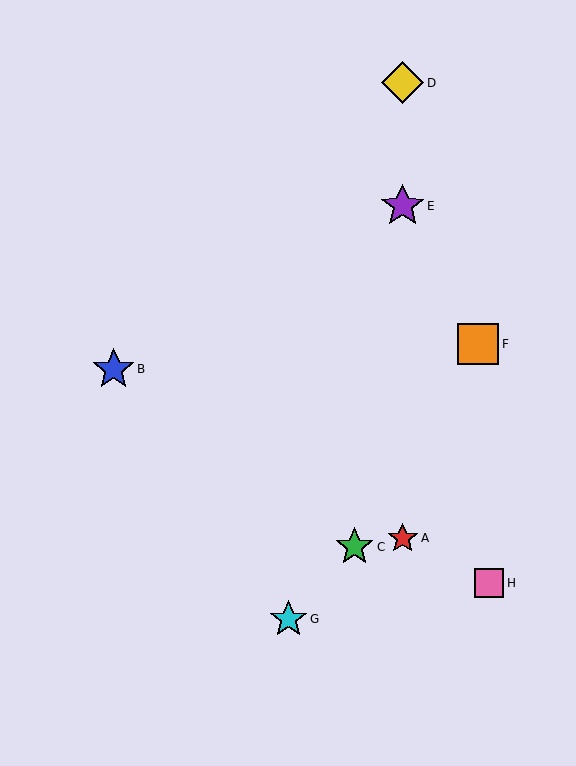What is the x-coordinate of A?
Object A is at x≈403.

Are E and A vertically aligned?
Yes, both are at x≈403.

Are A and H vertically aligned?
No, A is at x≈403 and H is at x≈489.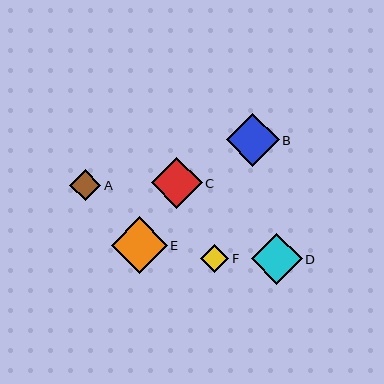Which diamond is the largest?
Diamond E is the largest with a size of approximately 56 pixels.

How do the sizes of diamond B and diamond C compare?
Diamond B and diamond C are approximately the same size.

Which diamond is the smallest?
Diamond F is the smallest with a size of approximately 28 pixels.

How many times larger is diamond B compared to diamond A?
Diamond B is approximately 1.7 times the size of diamond A.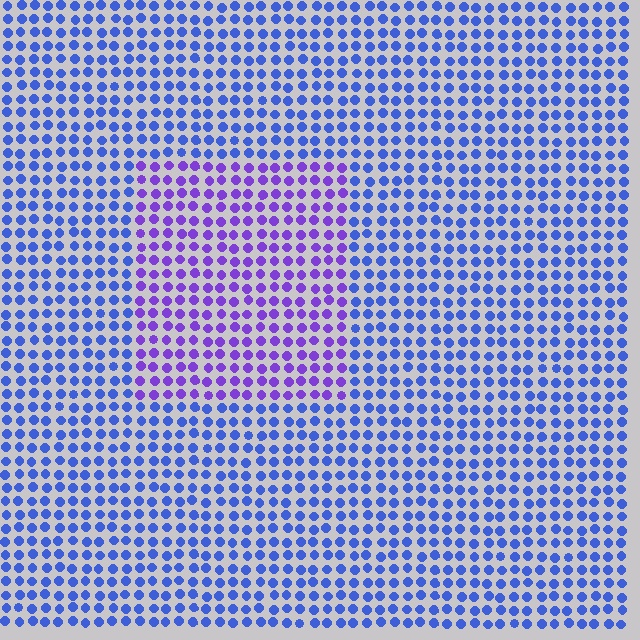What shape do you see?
I see a rectangle.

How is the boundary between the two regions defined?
The boundary is defined purely by a slight shift in hue (about 39 degrees). Spacing, size, and orientation are identical on both sides.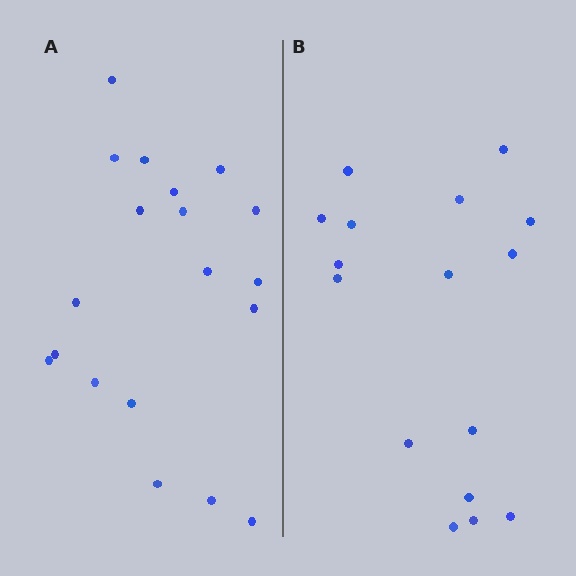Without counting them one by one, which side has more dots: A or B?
Region A (the left region) has more dots.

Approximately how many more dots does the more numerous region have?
Region A has just a few more — roughly 2 or 3 more dots than region B.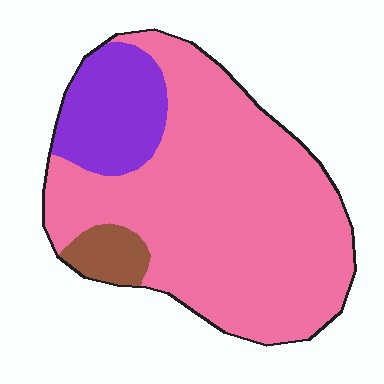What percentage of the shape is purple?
Purple takes up between a sixth and a third of the shape.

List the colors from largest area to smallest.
From largest to smallest: pink, purple, brown.